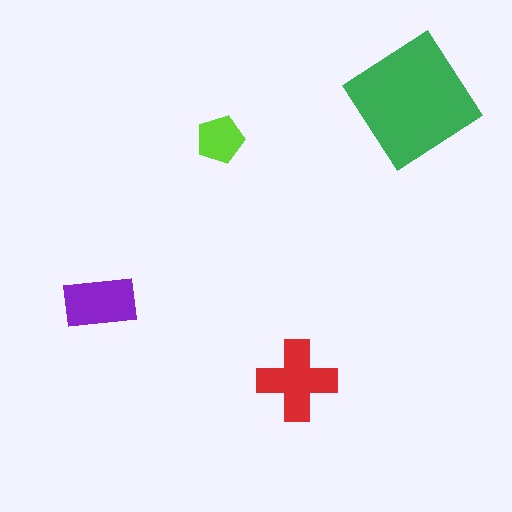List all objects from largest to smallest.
The green diamond, the red cross, the purple rectangle, the lime pentagon.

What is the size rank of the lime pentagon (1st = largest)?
4th.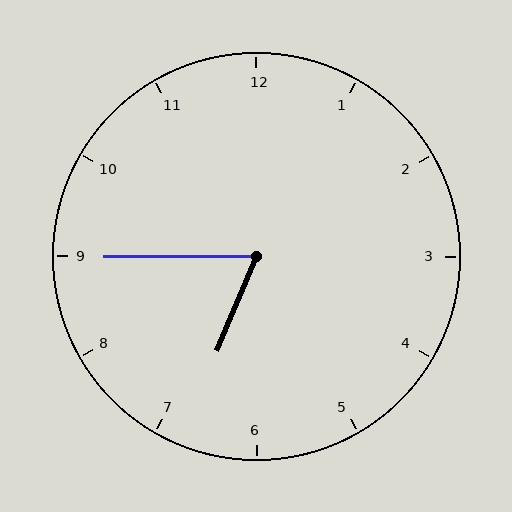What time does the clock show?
6:45.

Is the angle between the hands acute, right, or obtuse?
It is acute.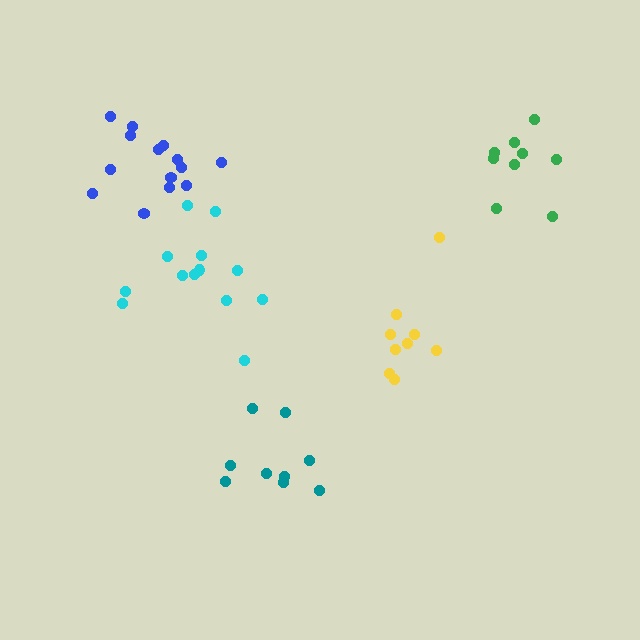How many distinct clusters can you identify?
There are 5 distinct clusters.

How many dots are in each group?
Group 1: 9 dots, Group 2: 9 dots, Group 3: 9 dots, Group 4: 13 dots, Group 5: 14 dots (54 total).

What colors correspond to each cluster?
The clusters are colored: green, yellow, teal, cyan, blue.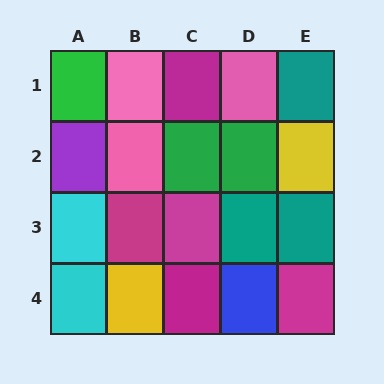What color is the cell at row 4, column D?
Blue.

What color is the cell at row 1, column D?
Pink.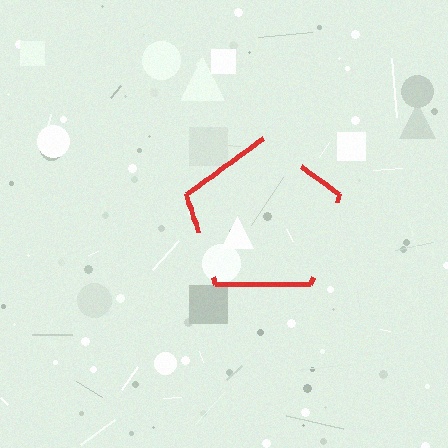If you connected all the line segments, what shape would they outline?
They would outline a pentagon.